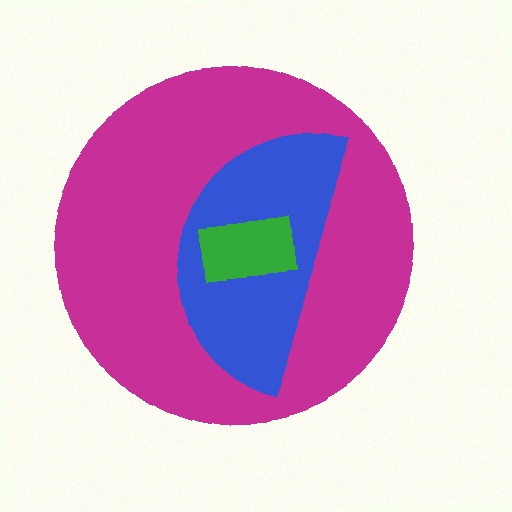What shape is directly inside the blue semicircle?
The green rectangle.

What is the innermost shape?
The green rectangle.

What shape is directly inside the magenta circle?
The blue semicircle.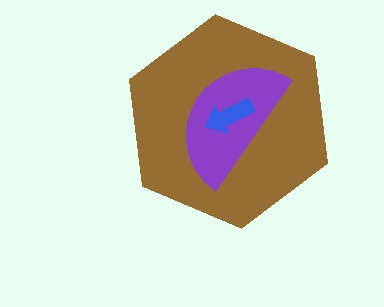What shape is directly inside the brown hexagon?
The purple semicircle.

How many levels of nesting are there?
3.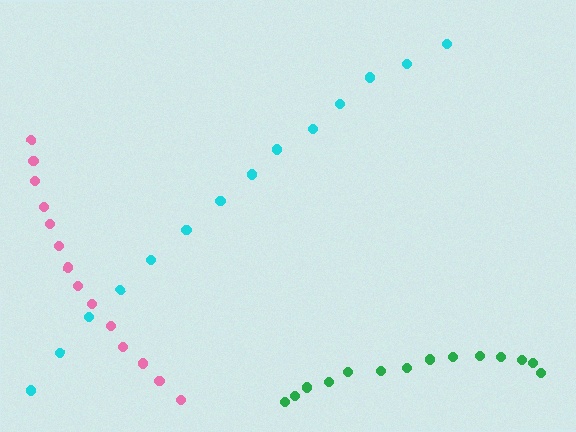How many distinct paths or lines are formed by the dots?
There are 3 distinct paths.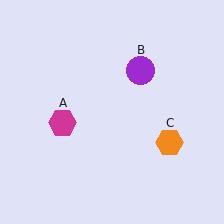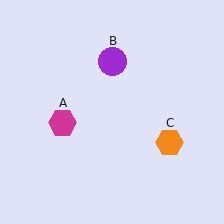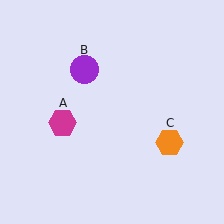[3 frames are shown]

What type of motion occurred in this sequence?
The purple circle (object B) rotated counterclockwise around the center of the scene.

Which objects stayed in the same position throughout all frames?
Magenta hexagon (object A) and orange hexagon (object C) remained stationary.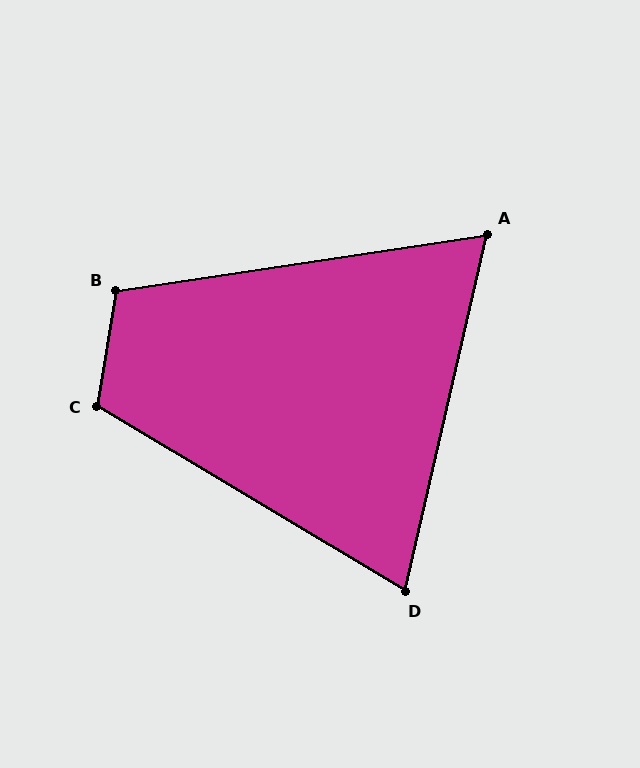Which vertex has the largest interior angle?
C, at approximately 112 degrees.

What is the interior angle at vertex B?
Approximately 108 degrees (obtuse).